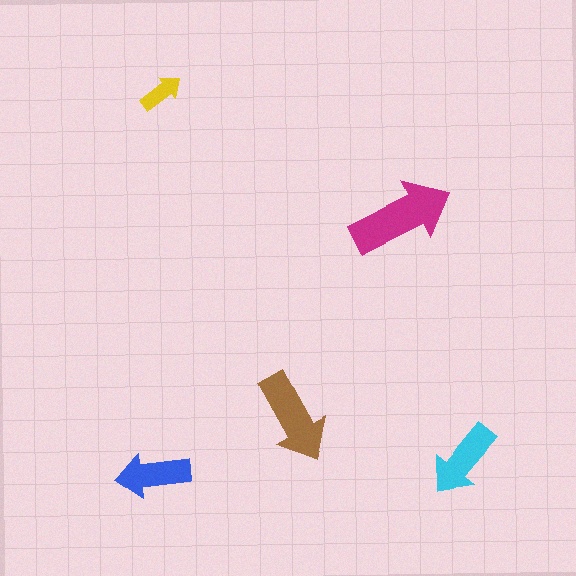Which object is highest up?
The yellow arrow is topmost.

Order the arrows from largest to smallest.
the magenta one, the brown one, the cyan one, the blue one, the yellow one.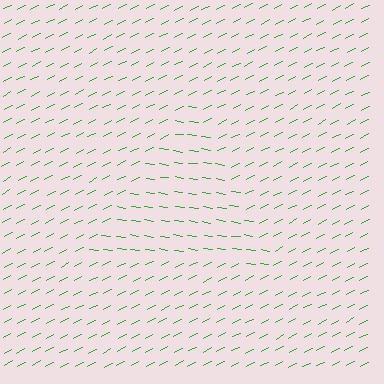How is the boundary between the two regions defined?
The boundary is defined purely by a change in line orientation (approximately 35 degrees difference). All lines are the same color and thickness.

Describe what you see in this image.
The image is filled with small green line segments. A triangle region in the image has lines oriented differently from the surrounding lines, creating a visible texture boundary.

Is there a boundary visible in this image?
Yes, there is a texture boundary formed by a change in line orientation.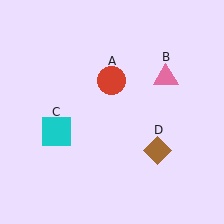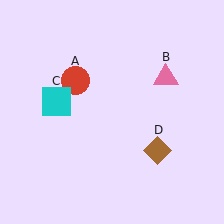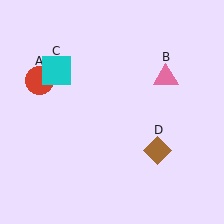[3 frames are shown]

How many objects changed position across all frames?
2 objects changed position: red circle (object A), cyan square (object C).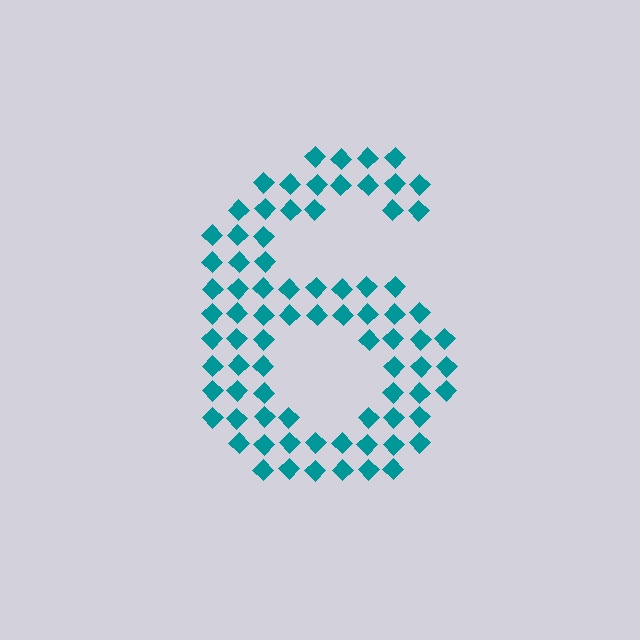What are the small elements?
The small elements are diamonds.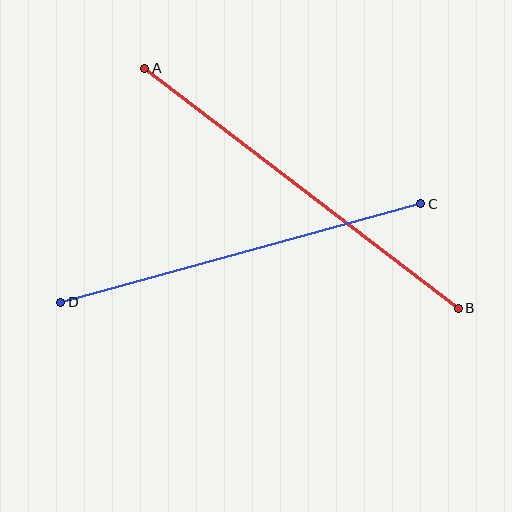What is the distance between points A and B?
The distance is approximately 395 pixels.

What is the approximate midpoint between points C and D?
The midpoint is at approximately (241, 253) pixels.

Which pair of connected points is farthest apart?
Points A and B are farthest apart.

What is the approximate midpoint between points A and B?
The midpoint is at approximately (302, 188) pixels.